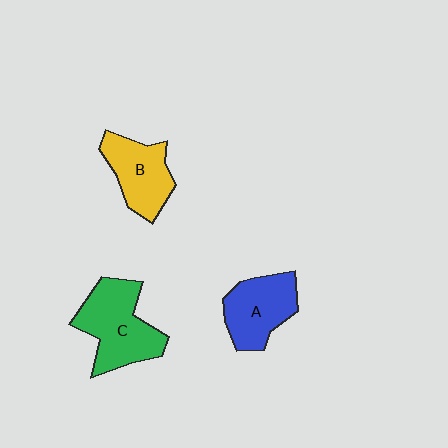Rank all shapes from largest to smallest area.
From largest to smallest: C (green), A (blue), B (yellow).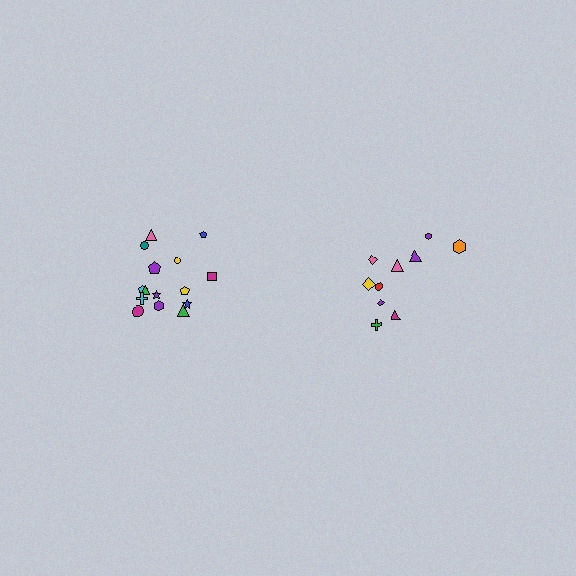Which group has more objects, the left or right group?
The left group.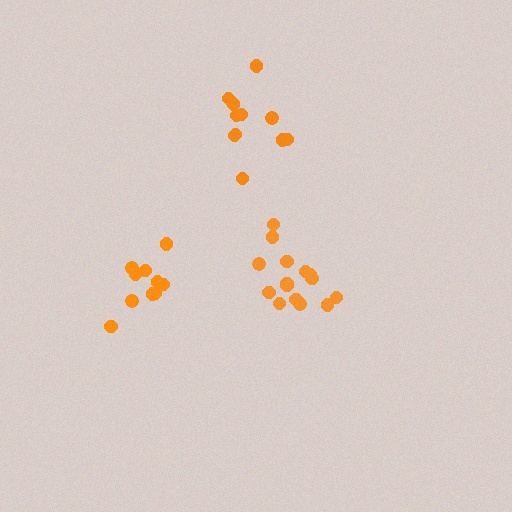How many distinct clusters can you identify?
There are 3 distinct clusters.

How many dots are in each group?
Group 1: 10 dots, Group 2: 15 dots, Group 3: 11 dots (36 total).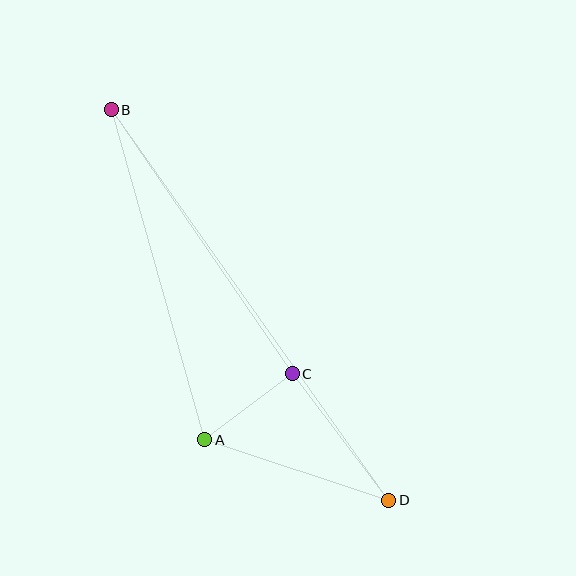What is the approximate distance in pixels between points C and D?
The distance between C and D is approximately 159 pixels.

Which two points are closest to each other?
Points A and C are closest to each other.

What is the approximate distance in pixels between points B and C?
The distance between B and C is approximately 320 pixels.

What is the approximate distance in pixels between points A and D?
The distance between A and D is approximately 193 pixels.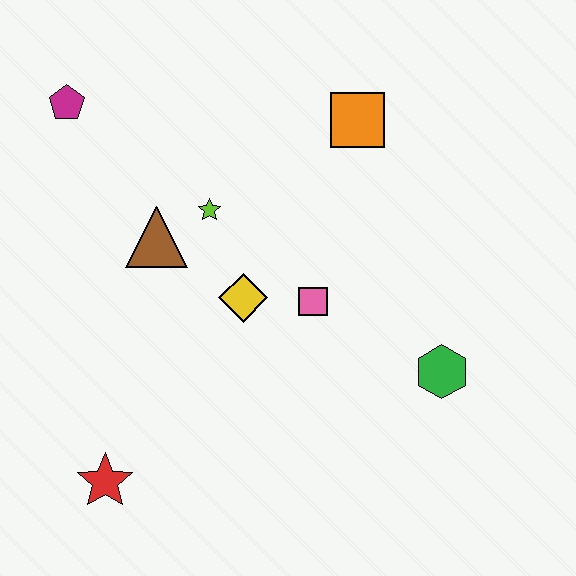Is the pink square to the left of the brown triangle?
No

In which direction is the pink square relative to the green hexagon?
The pink square is to the left of the green hexagon.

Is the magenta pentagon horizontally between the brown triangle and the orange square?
No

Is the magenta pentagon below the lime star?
No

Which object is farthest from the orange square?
The red star is farthest from the orange square.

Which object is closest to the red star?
The yellow diamond is closest to the red star.